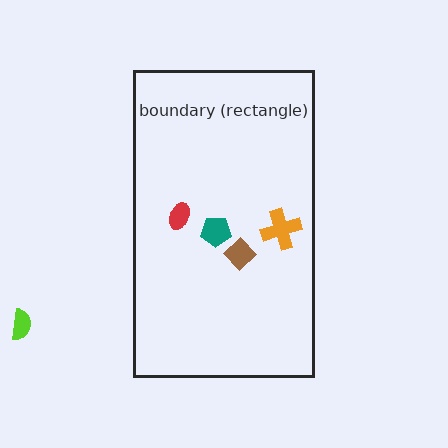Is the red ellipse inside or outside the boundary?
Inside.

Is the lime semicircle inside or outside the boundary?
Outside.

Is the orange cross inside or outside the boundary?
Inside.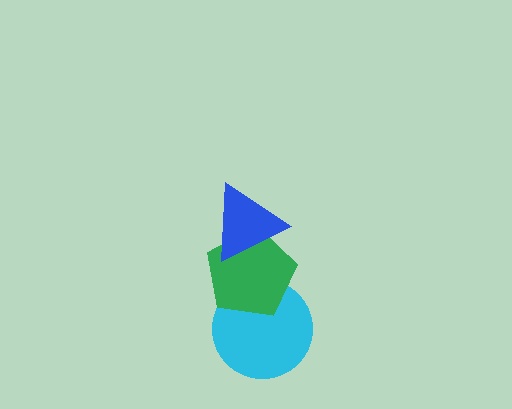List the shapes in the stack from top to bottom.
From top to bottom: the blue triangle, the green pentagon, the cyan circle.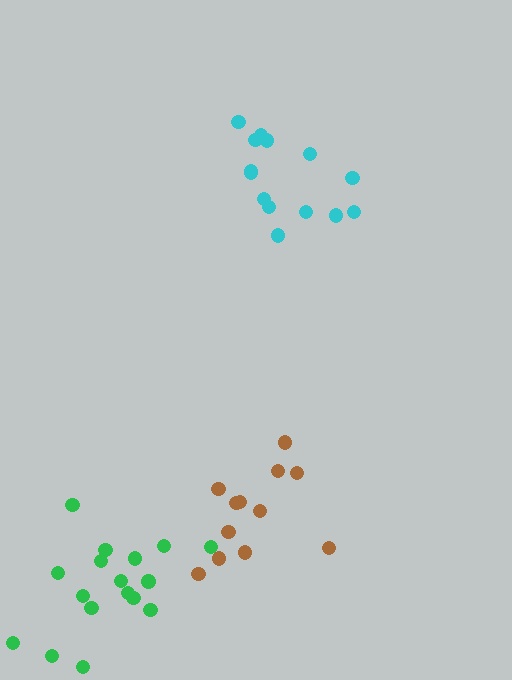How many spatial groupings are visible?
There are 3 spatial groupings.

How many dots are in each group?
Group 1: 14 dots, Group 2: 12 dots, Group 3: 17 dots (43 total).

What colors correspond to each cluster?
The clusters are colored: cyan, brown, green.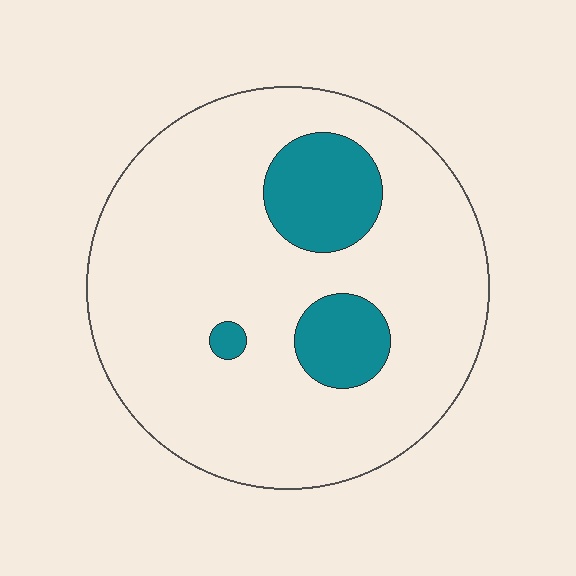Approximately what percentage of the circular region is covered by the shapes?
Approximately 15%.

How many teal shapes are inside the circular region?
3.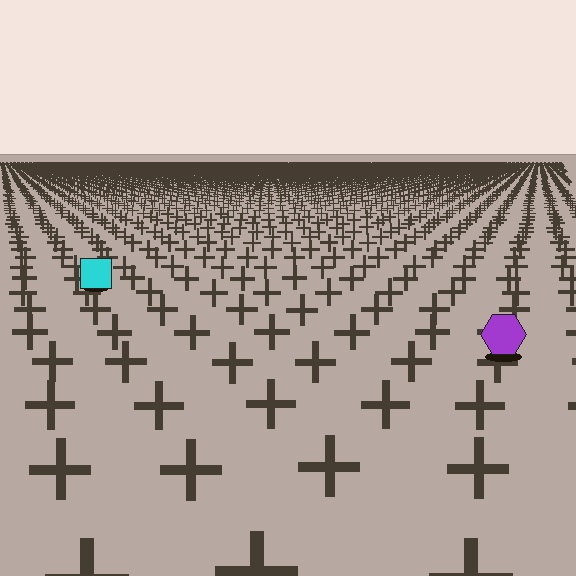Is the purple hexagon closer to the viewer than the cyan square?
Yes. The purple hexagon is closer — you can tell from the texture gradient: the ground texture is coarser near it.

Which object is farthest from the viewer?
The cyan square is farthest from the viewer. It appears smaller and the ground texture around it is denser.